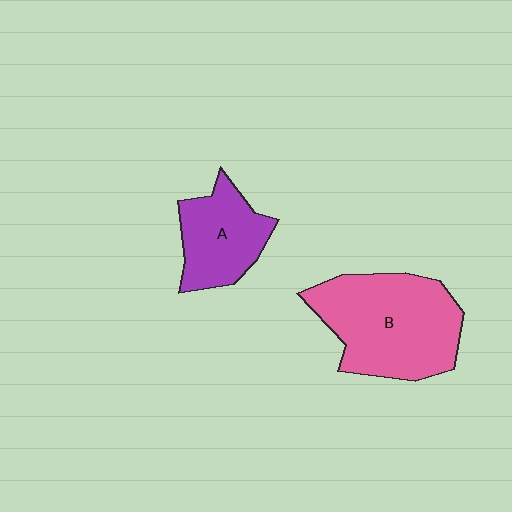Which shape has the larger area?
Shape B (pink).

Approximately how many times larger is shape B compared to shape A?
Approximately 1.8 times.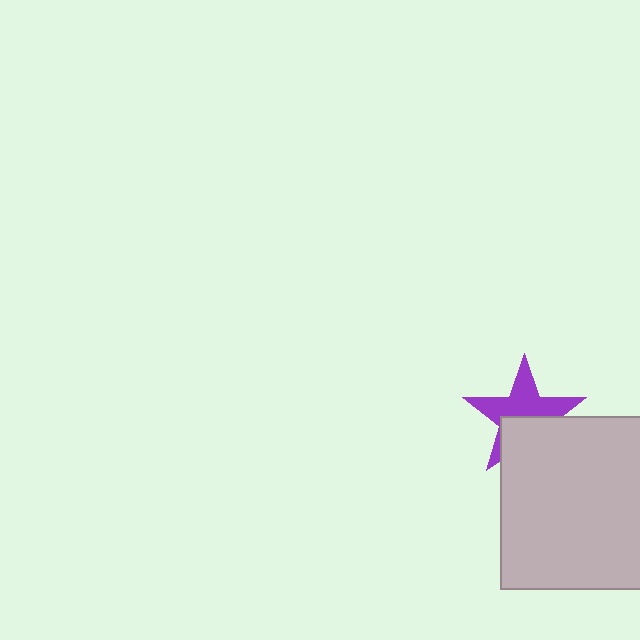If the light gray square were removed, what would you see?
You would see the complete purple star.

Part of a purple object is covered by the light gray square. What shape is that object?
It is a star.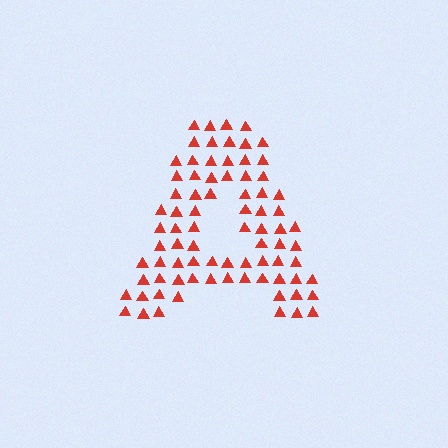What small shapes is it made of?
It is made of small triangles.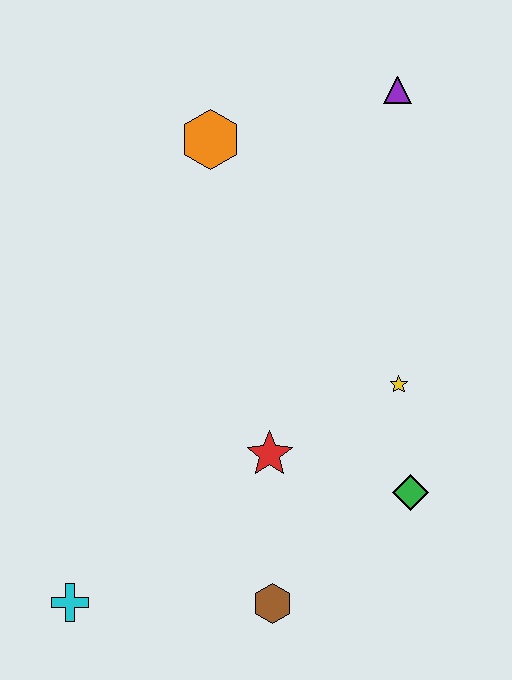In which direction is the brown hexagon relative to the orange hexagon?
The brown hexagon is below the orange hexagon.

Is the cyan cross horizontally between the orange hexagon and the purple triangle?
No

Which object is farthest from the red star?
The purple triangle is farthest from the red star.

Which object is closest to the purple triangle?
The orange hexagon is closest to the purple triangle.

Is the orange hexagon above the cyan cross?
Yes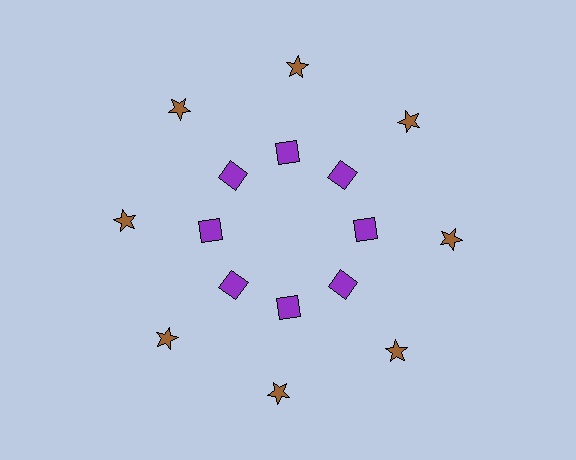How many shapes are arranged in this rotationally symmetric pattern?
There are 16 shapes, arranged in 8 groups of 2.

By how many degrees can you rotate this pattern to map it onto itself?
The pattern maps onto itself every 45 degrees of rotation.